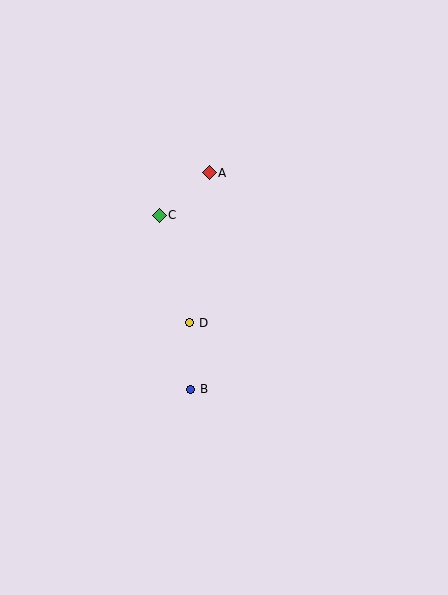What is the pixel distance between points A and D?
The distance between A and D is 151 pixels.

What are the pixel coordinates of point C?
Point C is at (159, 215).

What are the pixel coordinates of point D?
Point D is at (190, 323).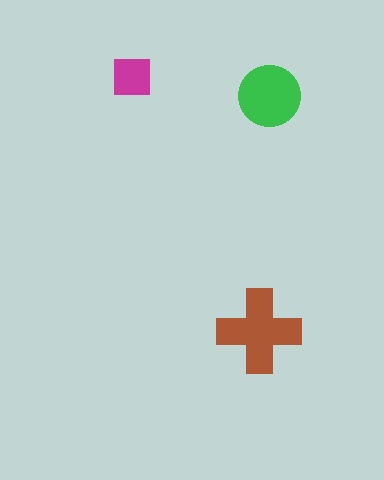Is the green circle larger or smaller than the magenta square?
Larger.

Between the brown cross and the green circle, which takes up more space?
The brown cross.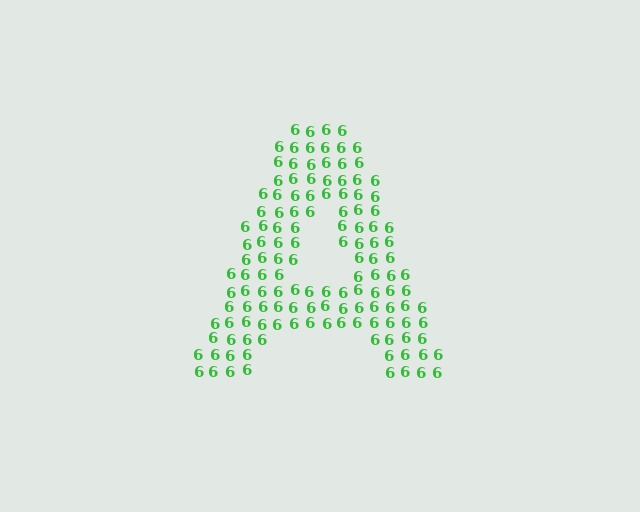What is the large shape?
The large shape is the letter A.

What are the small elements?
The small elements are digit 6's.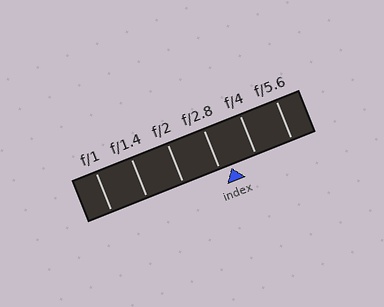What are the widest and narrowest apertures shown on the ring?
The widest aperture shown is f/1 and the narrowest is f/5.6.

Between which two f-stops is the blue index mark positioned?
The index mark is between f/2.8 and f/4.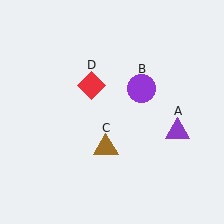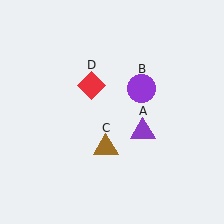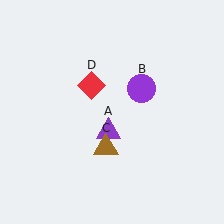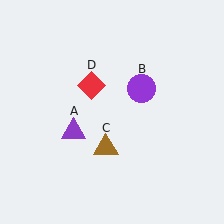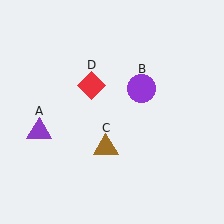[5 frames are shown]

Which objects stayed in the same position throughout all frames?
Purple circle (object B) and brown triangle (object C) and red diamond (object D) remained stationary.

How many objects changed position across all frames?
1 object changed position: purple triangle (object A).